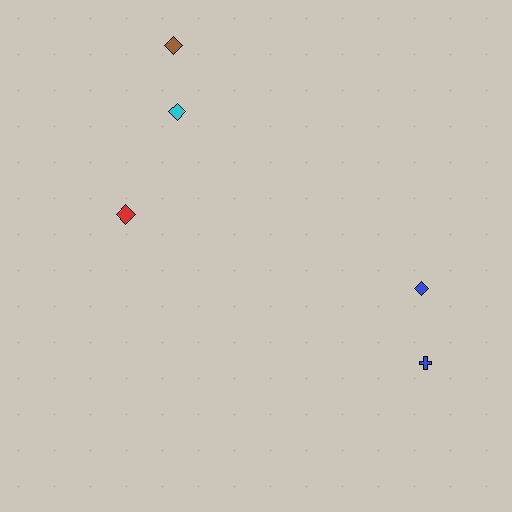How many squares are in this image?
There are no squares.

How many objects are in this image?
There are 5 objects.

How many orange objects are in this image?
There are no orange objects.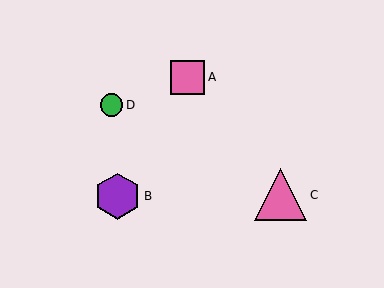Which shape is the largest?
The pink triangle (labeled C) is the largest.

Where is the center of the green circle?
The center of the green circle is at (112, 105).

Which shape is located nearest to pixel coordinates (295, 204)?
The pink triangle (labeled C) at (281, 195) is nearest to that location.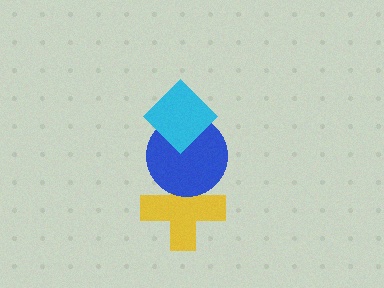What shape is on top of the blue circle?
The cyan diamond is on top of the blue circle.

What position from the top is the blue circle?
The blue circle is 2nd from the top.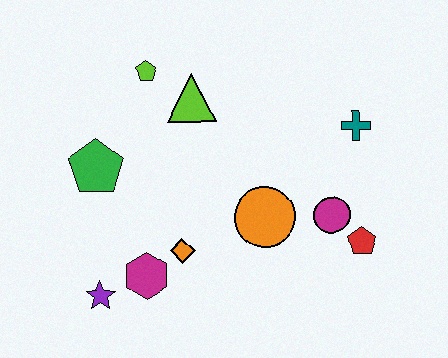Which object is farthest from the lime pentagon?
The red pentagon is farthest from the lime pentagon.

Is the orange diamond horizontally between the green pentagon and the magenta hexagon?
No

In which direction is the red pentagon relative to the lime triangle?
The red pentagon is to the right of the lime triangle.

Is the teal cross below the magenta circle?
No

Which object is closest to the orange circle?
The magenta circle is closest to the orange circle.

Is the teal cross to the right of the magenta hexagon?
Yes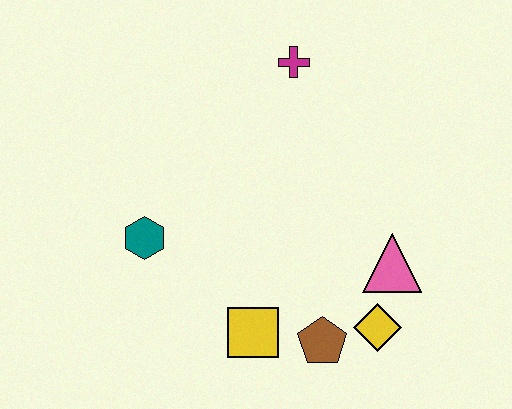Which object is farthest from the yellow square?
The magenta cross is farthest from the yellow square.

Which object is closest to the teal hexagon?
The yellow square is closest to the teal hexagon.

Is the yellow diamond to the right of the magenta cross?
Yes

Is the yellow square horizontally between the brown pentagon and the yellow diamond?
No